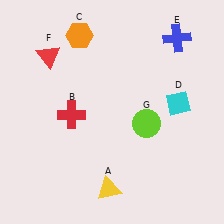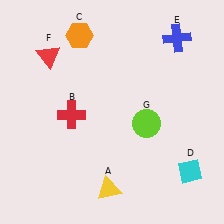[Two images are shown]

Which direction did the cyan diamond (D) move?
The cyan diamond (D) moved down.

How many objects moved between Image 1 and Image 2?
1 object moved between the two images.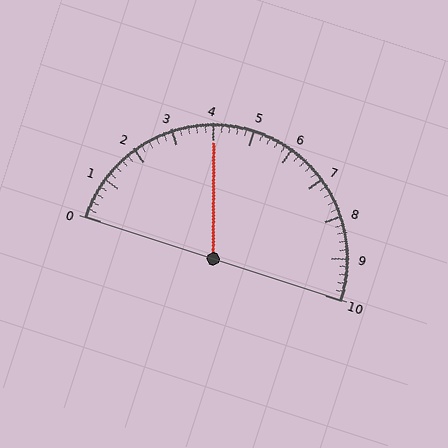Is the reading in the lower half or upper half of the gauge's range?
The reading is in the lower half of the range (0 to 10).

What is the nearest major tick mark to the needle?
The nearest major tick mark is 4.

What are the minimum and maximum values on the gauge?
The gauge ranges from 0 to 10.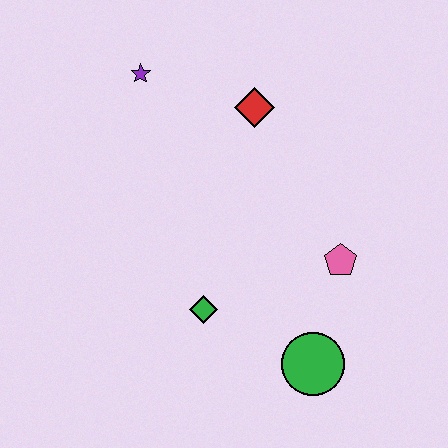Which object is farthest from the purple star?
The green circle is farthest from the purple star.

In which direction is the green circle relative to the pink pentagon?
The green circle is below the pink pentagon.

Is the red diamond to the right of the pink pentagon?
No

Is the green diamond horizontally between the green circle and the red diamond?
No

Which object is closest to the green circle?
The pink pentagon is closest to the green circle.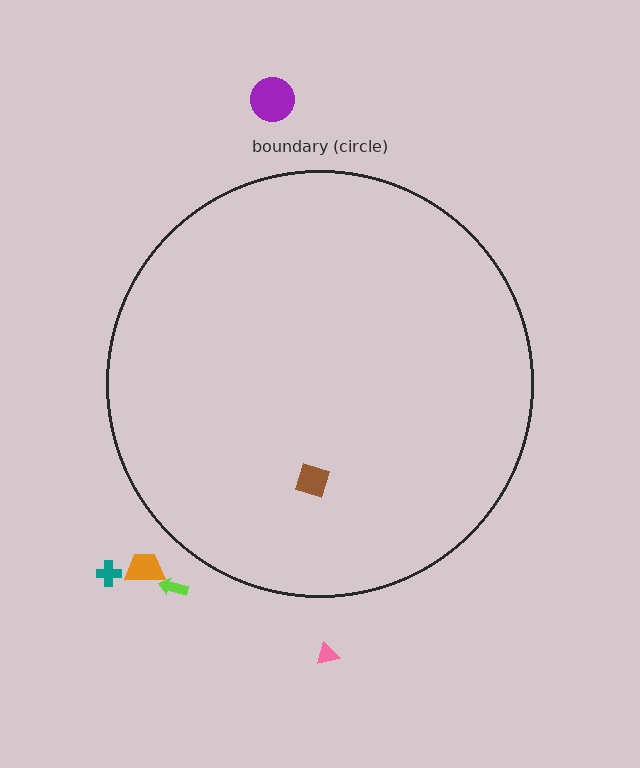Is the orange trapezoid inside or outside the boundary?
Outside.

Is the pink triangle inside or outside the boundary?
Outside.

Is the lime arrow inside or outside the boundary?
Outside.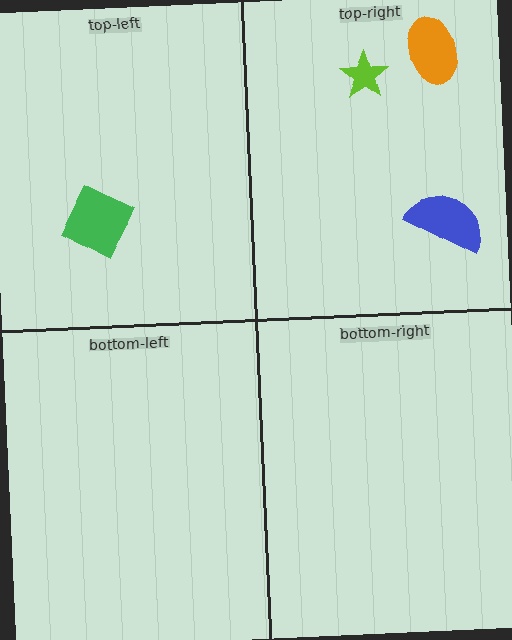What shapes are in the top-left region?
The green square.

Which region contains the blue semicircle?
The top-right region.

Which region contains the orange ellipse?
The top-right region.